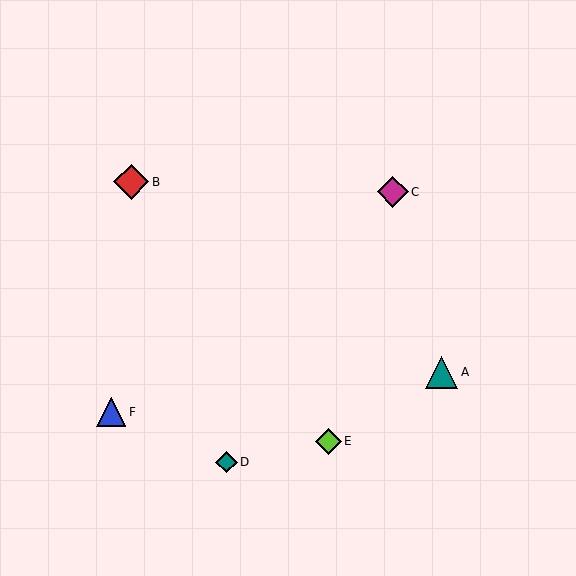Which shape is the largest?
The red diamond (labeled B) is the largest.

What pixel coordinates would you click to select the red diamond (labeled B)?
Click at (131, 182) to select the red diamond B.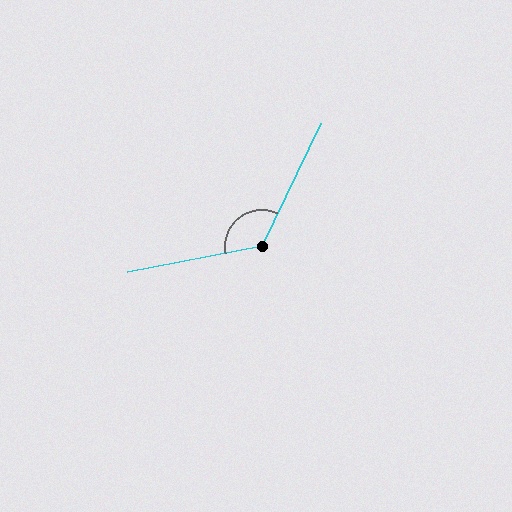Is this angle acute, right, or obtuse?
It is obtuse.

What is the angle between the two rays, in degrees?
Approximately 126 degrees.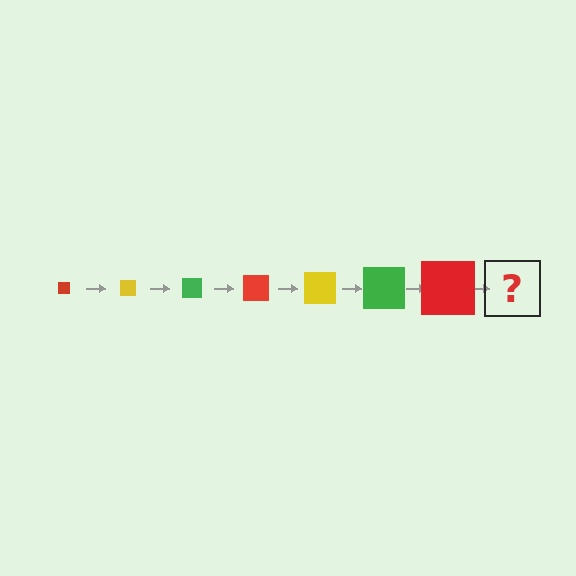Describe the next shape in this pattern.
It should be a yellow square, larger than the previous one.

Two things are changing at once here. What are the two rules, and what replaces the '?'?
The two rules are that the square grows larger each step and the color cycles through red, yellow, and green. The '?' should be a yellow square, larger than the previous one.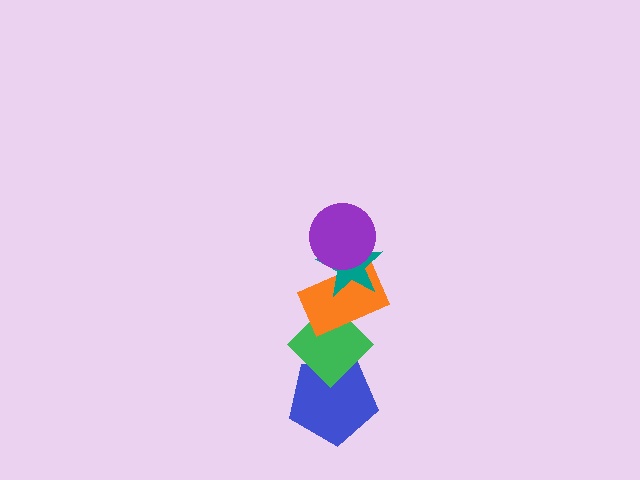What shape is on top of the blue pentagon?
The green diamond is on top of the blue pentagon.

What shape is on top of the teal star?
The purple circle is on top of the teal star.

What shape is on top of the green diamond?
The orange rectangle is on top of the green diamond.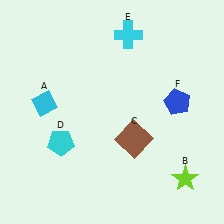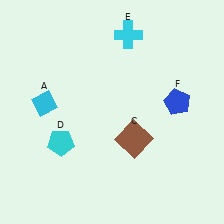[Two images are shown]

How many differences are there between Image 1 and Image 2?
There is 1 difference between the two images.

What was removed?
The lime star (B) was removed in Image 2.